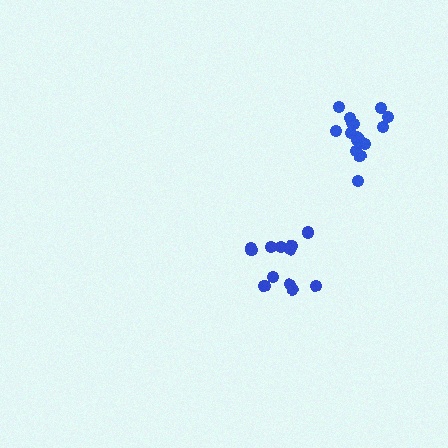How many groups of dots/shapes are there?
There are 2 groups.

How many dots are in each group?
Group 1: 12 dots, Group 2: 16 dots (28 total).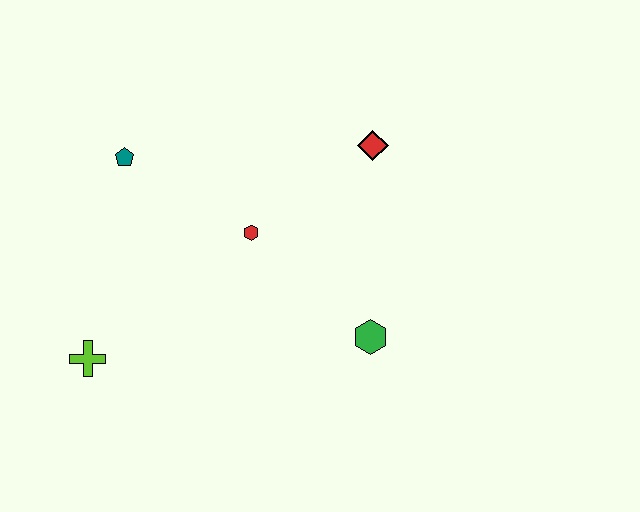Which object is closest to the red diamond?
The red hexagon is closest to the red diamond.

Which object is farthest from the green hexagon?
The teal pentagon is farthest from the green hexagon.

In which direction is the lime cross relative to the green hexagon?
The lime cross is to the left of the green hexagon.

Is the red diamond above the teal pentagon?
Yes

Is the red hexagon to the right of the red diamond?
No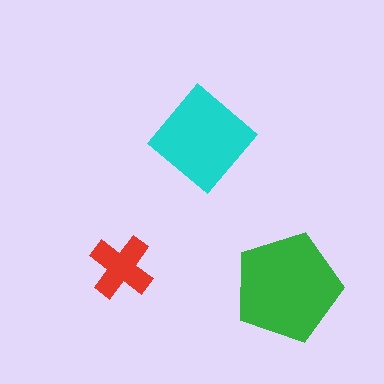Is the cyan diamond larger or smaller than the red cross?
Larger.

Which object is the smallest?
The red cross.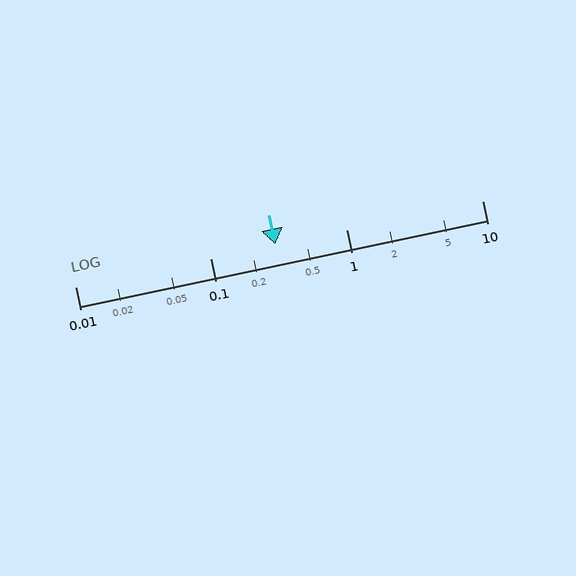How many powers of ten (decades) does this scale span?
The scale spans 3 decades, from 0.01 to 10.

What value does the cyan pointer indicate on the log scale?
The pointer indicates approximately 0.3.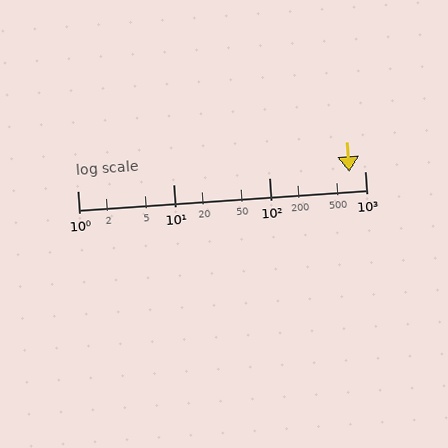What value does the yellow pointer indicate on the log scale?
The pointer indicates approximately 690.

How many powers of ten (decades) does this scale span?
The scale spans 3 decades, from 1 to 1000.